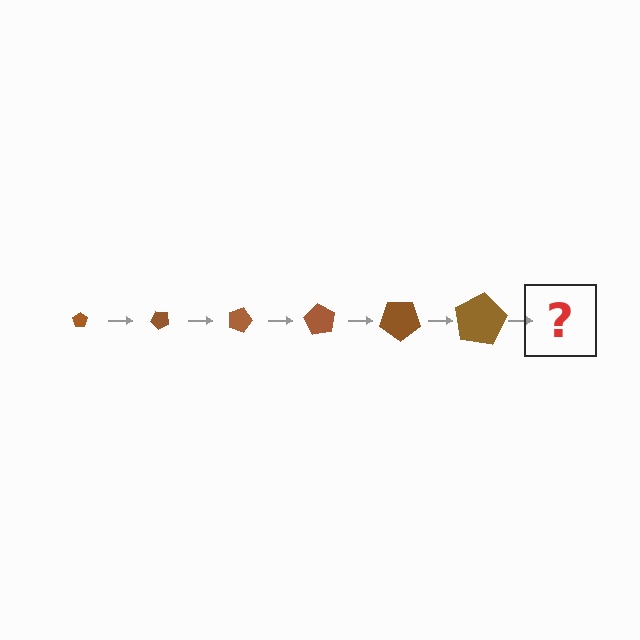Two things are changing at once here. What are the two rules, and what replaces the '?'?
The two rules are that the pentagon grows larger each step and it rotates 45 degrees each step. The '?' should be a pentagon, larger than the previous one and rotated 270 degrees from the start.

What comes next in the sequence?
The next element should be a pentagon, larger than the previous one and rotated 270 degrees from the start.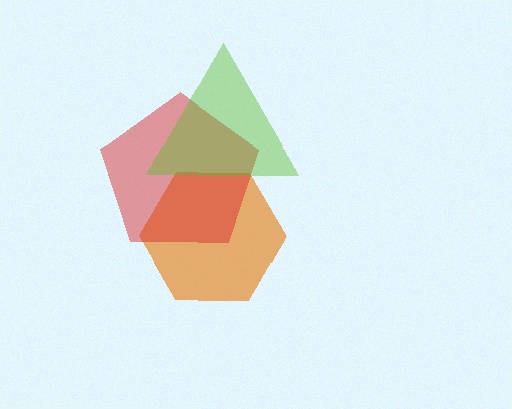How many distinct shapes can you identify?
There are 3 distinct shapes: an orange hexagon, a red pentagon, a lime triangle.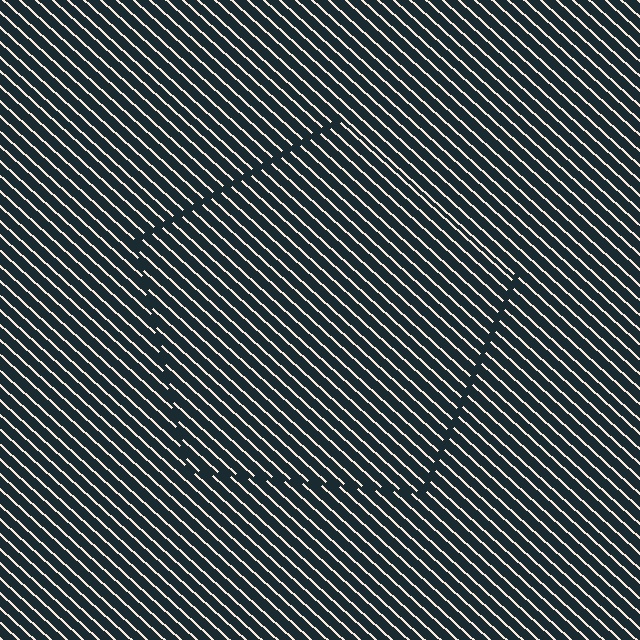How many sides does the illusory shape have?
5 sides — the line-ends trace a pentagon.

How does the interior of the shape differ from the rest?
The interior of the shape contains the same grating, shifted by half a period — the contour is defined by the phase discontinuity where line-ends from the inner and outer gratings abut.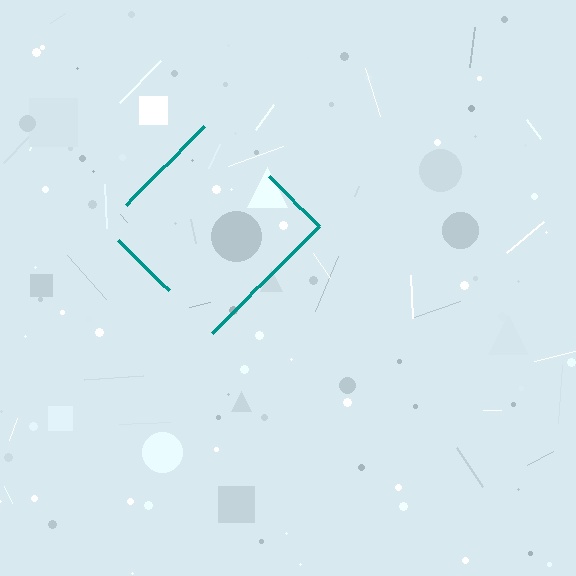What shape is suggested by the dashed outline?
The dashed outline suggests a diamond.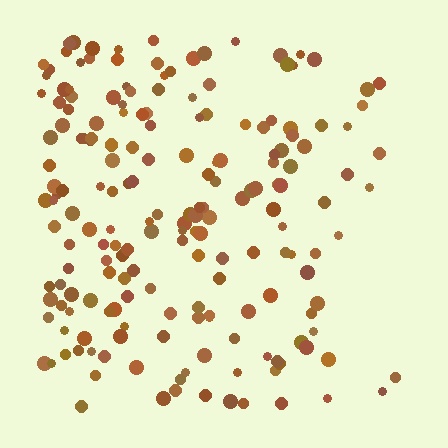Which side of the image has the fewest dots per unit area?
The right.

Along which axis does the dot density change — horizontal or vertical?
Horizontal.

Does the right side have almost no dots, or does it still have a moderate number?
Still a moderate number, just noticeably fewer than the left.